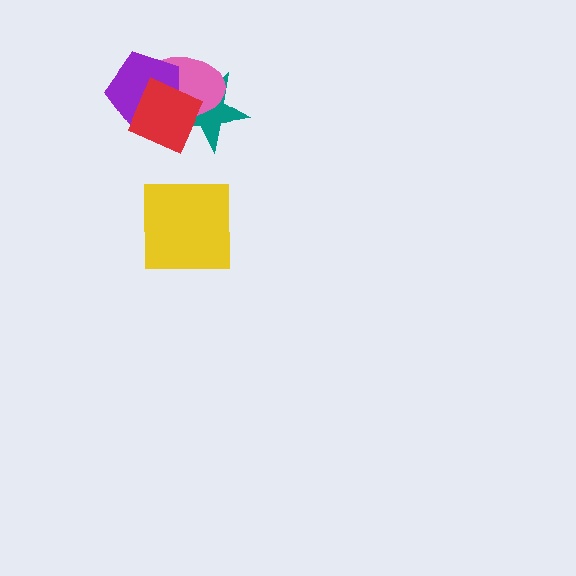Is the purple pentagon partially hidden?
Yes, it is partially covered by another shape.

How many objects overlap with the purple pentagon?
3 objects overlap with the purple pentagon.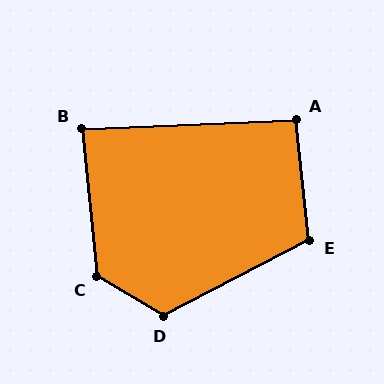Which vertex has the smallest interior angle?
B, at approximately 87 degrees.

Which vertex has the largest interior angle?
C, at approximately 126 degrees.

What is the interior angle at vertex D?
Approximately 122 degrees (obtuse).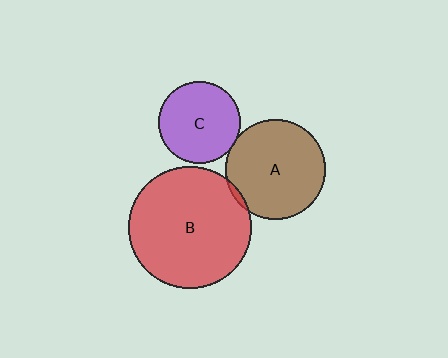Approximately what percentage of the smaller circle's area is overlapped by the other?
Approximately 5%.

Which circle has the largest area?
Circle B (red).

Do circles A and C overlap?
Yes.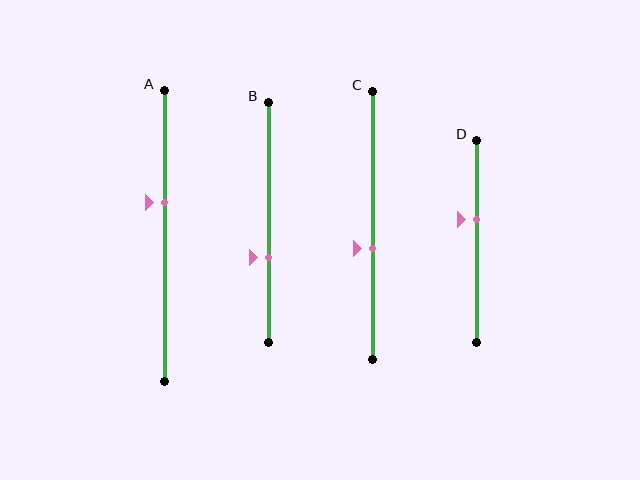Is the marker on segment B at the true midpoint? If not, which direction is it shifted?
No, the marker on segment B is shifted downward by about 15% of the segment length.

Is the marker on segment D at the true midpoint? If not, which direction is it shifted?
No, the marker on segment D is shifted upward by about 11% of the segment length.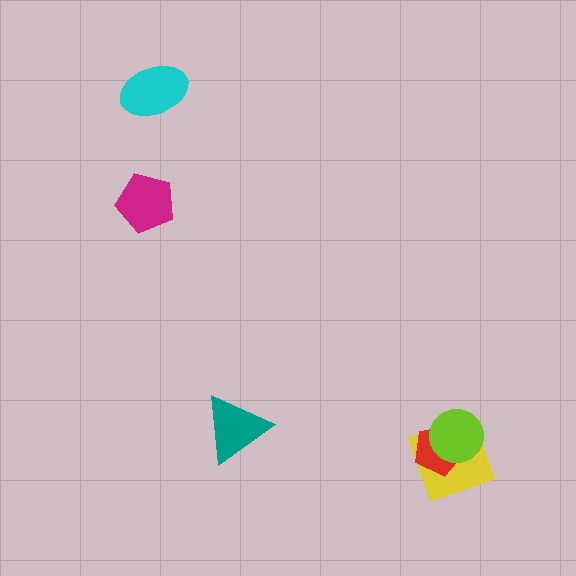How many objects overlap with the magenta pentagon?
0 objects overlap with the magenta pentagon.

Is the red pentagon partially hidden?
Yes, it is partially covered by another shape.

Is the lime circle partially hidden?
No, no other shape covers it.